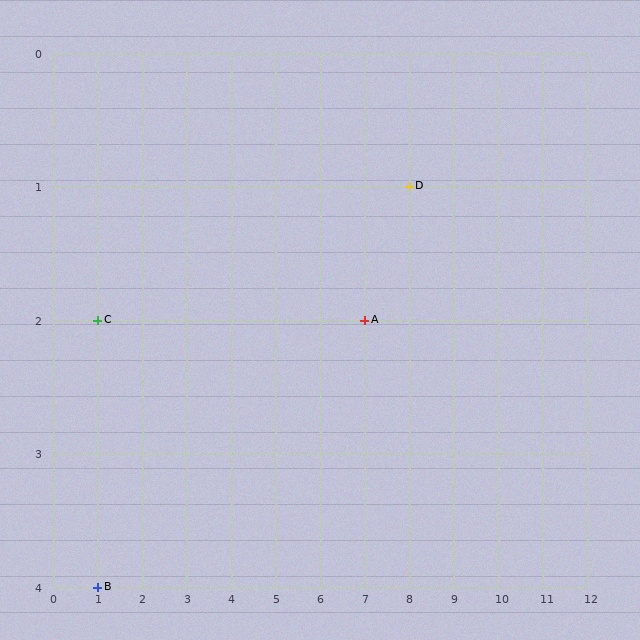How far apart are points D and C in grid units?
Points D and C are 7 columns and 1 row apart (about 7.1 grid units diagonally).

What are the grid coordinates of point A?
Point A is at grid coordinates (7, 2).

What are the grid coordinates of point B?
Point B is at grid coordinates (1, 4).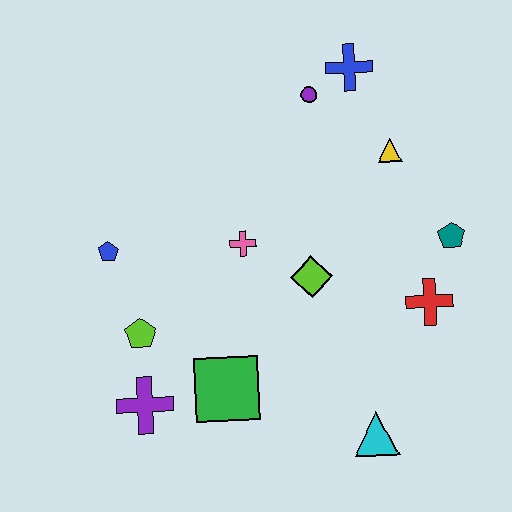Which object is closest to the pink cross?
The lime diamond is closest to the pink cross.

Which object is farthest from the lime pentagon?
The blue cross is farthest from the lime pentagon.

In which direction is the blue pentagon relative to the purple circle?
The blue pentagon is to the left of the purple circle.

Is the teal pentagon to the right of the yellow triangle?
Yes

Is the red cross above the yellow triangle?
No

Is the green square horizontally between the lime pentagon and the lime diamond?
Yes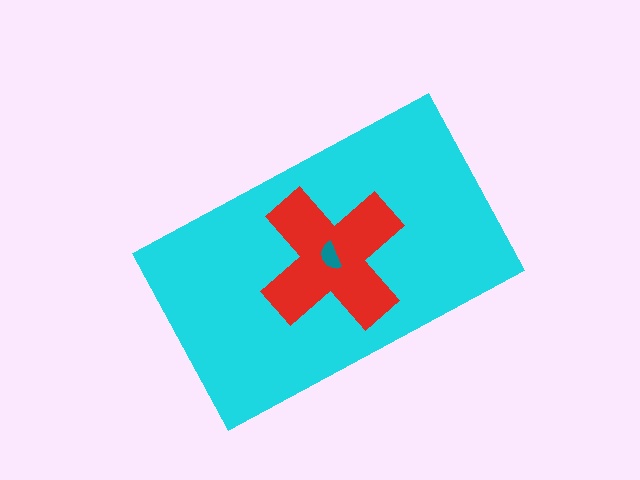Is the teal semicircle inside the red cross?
Yes.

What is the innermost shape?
The teal semicircle.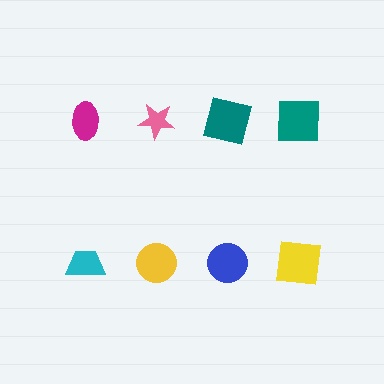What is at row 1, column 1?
A magenta ellipse.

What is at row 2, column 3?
A blue circle.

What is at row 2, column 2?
A yellow circle.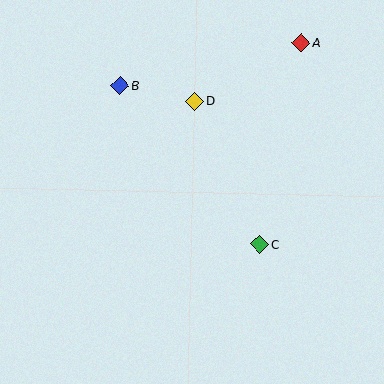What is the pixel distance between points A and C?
The distance between A and C is 206 pixels.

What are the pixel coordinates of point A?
Point A is at (301, 43).